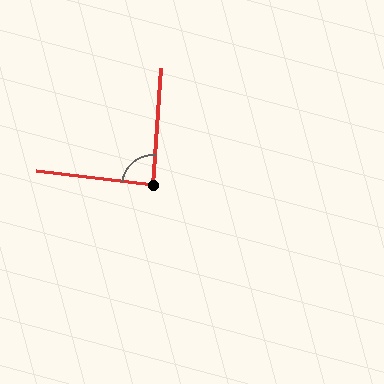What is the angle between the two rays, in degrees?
Approximately 87 degrees.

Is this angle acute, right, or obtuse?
It is approximately a right angle.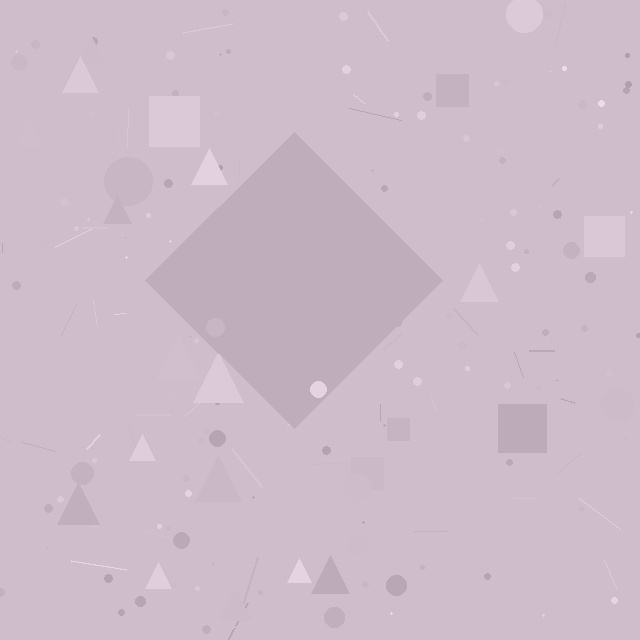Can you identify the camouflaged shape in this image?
The camouflaged shape is a diamond.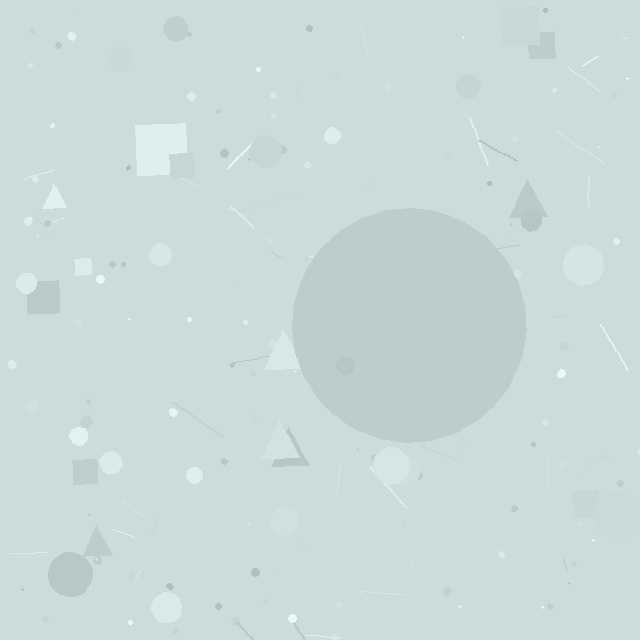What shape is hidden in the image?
A circle is hidden in the image.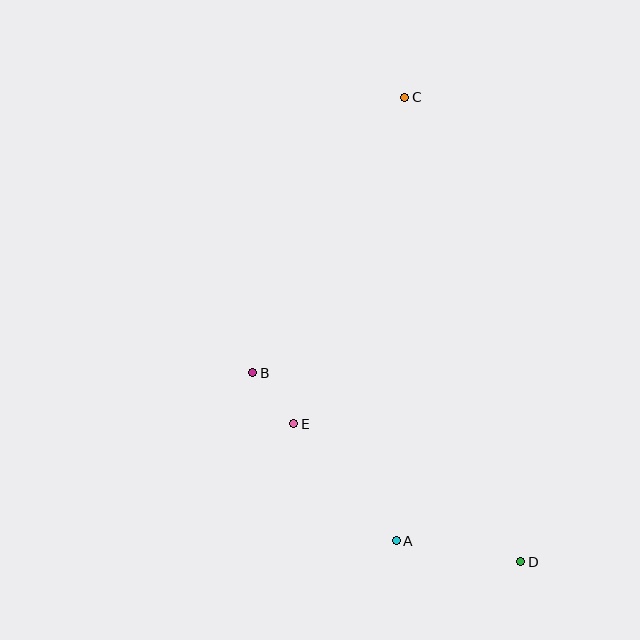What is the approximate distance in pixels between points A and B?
The distance between A and B is approximately 221 pixels.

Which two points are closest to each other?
Points B and E are closest to each other.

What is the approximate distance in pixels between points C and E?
The distance between C and E is approximately 344 pixels.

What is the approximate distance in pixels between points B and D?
The distance between B and D is approximately 328 pixels.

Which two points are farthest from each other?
Points C and D are farthest from each other.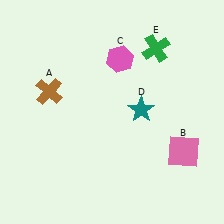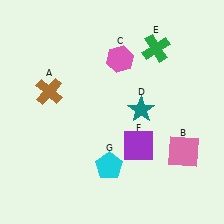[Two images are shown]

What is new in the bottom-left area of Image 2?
A cyan pentagon (G) was added in the bottom-left area of Image 2.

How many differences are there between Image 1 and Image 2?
There are 2 differences between the two images.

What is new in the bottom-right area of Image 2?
A purple square (F) was added in the bottom-right area of Image 2.